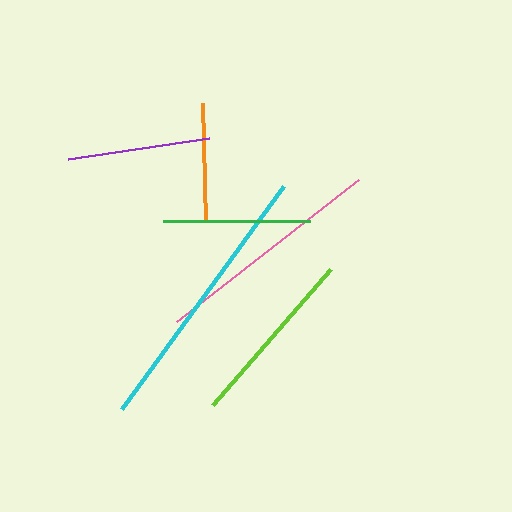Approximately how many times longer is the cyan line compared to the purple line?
The cyan line is approximately 1.9 times the length of the purple line.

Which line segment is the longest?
The cyan line is the longest at approximately 276 pixels.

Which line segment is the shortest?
The orange line is the shortest at approximately 120 pixels.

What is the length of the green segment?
The green segment is approximately 147 pixels long.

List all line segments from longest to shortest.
From longest to shortest: cyan, pink, lime, green, purple, orange.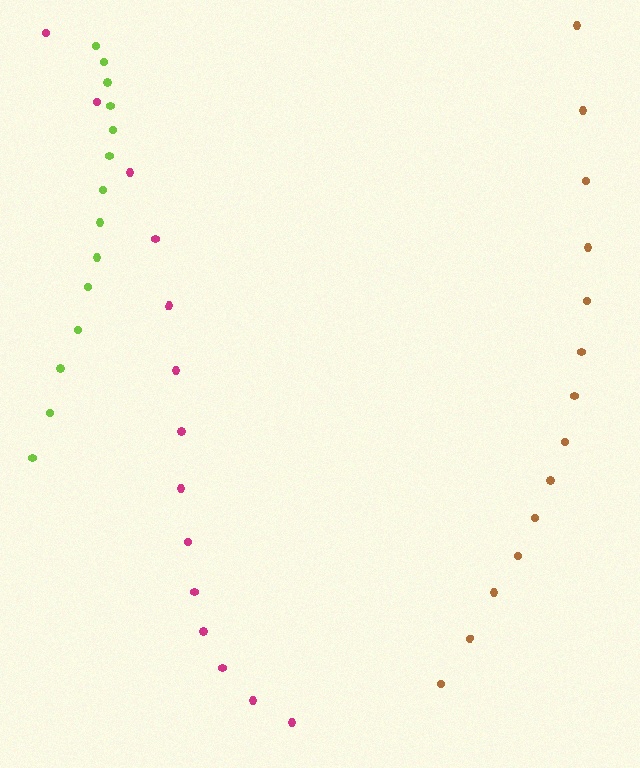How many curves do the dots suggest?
There are 3 distinct paths.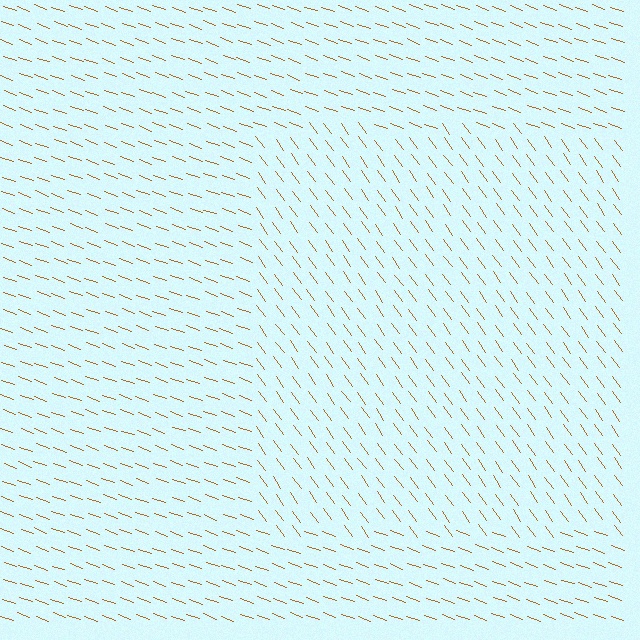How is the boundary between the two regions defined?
The boundary is defined purely by a change in line orientation (approximately 35 degrees difference). All lines are the same color and thickness.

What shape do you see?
I see a rectangle.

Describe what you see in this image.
The image is filled with small brown line segments. A rectangle region in the image has lines oriented differently from the surrounding lines, creating a visible texture boundary.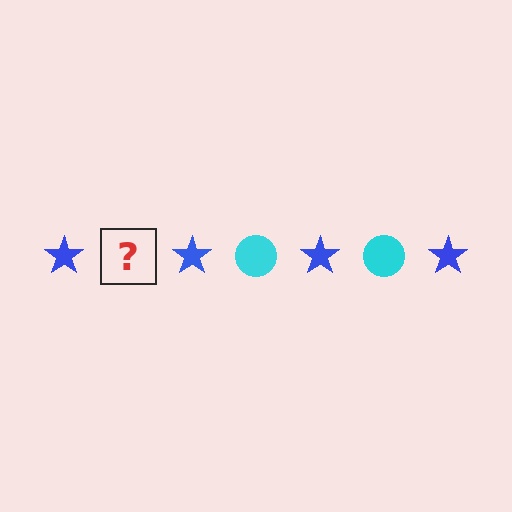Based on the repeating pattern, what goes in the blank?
The blank should be a cyan circle.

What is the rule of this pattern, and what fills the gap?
The rule is that the pattern alternates between blue star and cyan circle. The gap should be filled with a cyan circle.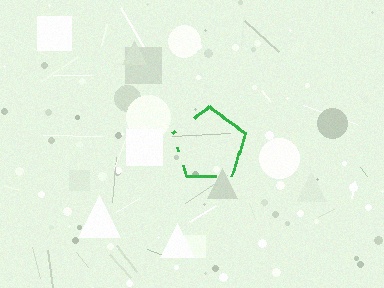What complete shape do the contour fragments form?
The contour fragments form a pentagon.